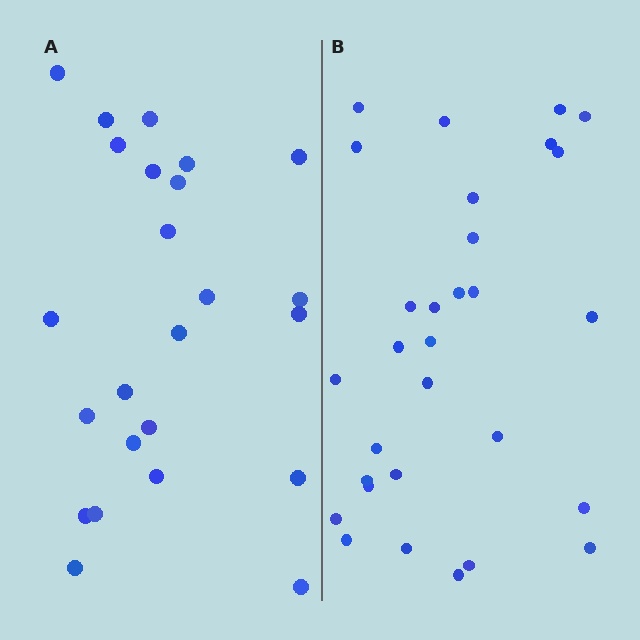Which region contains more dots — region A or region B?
Region B (the right region) has more dots.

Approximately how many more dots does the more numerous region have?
Region B has about 6 more dots than region A.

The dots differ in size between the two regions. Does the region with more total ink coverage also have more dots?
No. Region A has more total ink coverage because its dots are larger, but region B actually contains more individual dots. Total area can be misleading — the number of items is what matters here.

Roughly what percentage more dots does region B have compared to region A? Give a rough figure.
About 25% more.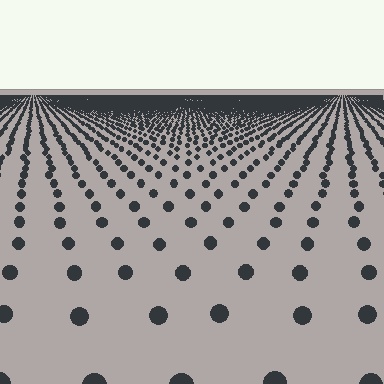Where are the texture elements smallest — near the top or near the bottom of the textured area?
Near the top.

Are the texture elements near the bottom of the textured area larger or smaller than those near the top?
Larger. Near the bottom, elements are closer to the viewer and appear at a bigger on-screen size.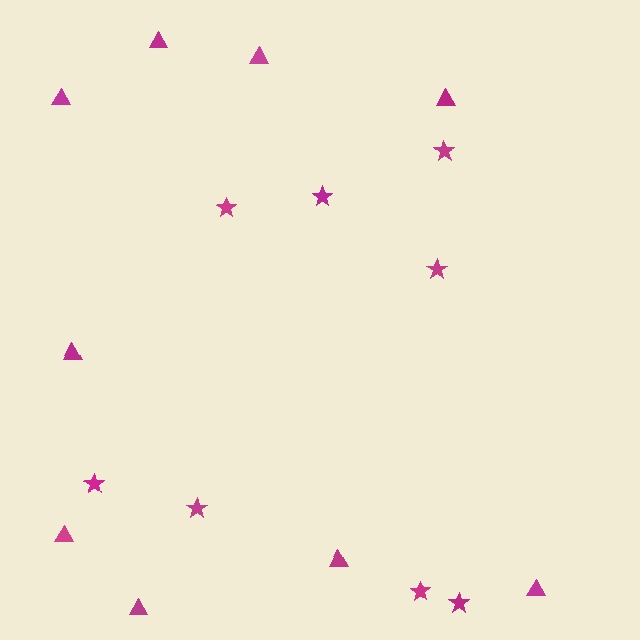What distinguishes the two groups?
There are 2 groups: one group of triangles (9) and one group of stars (8).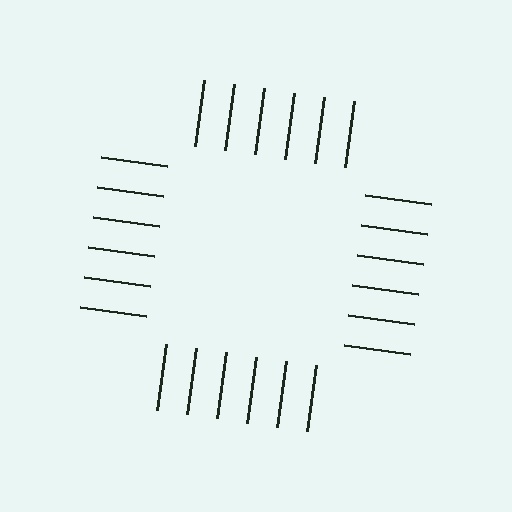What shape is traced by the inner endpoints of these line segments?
An illusory square — the line segments terminate on its edges but no continuous stroke is drawn.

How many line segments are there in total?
24 — 6 along each of the 4 edges.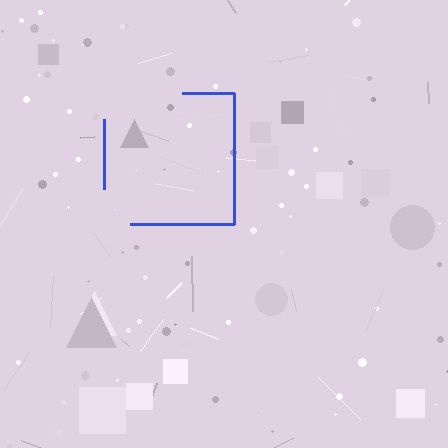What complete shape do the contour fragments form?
The contour fragments form a square.